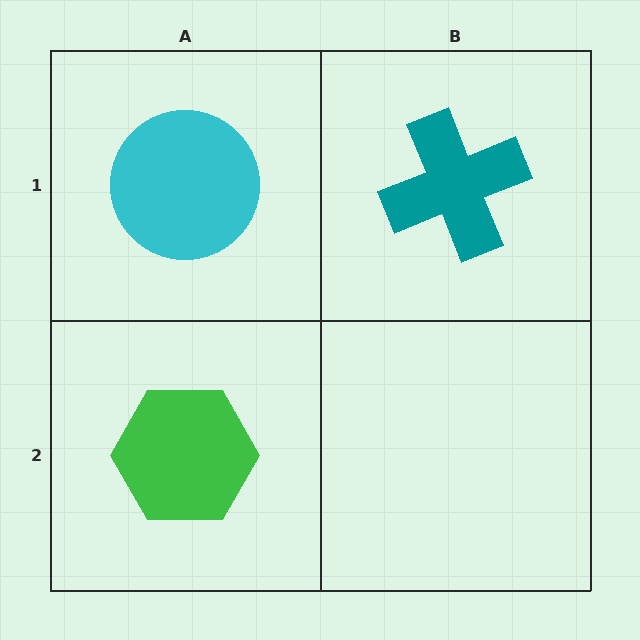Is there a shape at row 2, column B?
No, that cell is empty.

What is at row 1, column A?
A cyan circle.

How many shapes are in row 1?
2 shapes.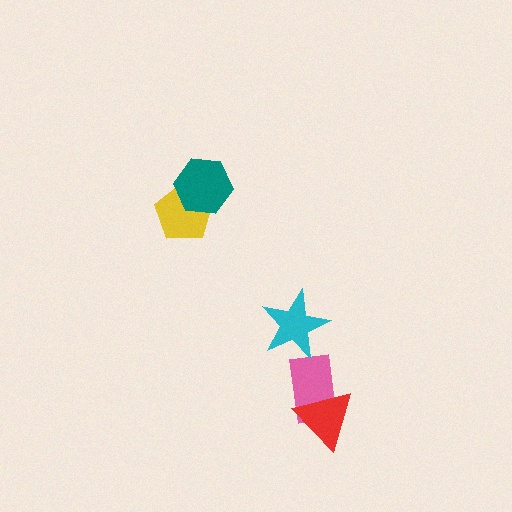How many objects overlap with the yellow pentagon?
1 object overlaps with the yellow pentagon.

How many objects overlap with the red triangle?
1 object overlaps with the red triangle.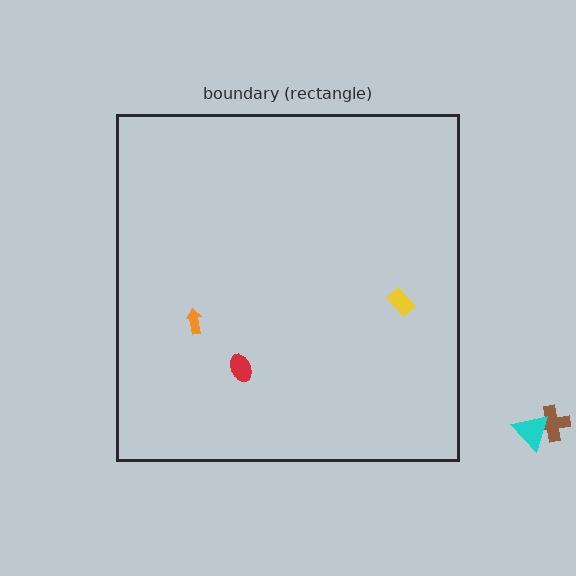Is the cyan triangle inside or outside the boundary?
Outside.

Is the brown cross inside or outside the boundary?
Outside.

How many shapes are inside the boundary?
3 inside, 2 outside.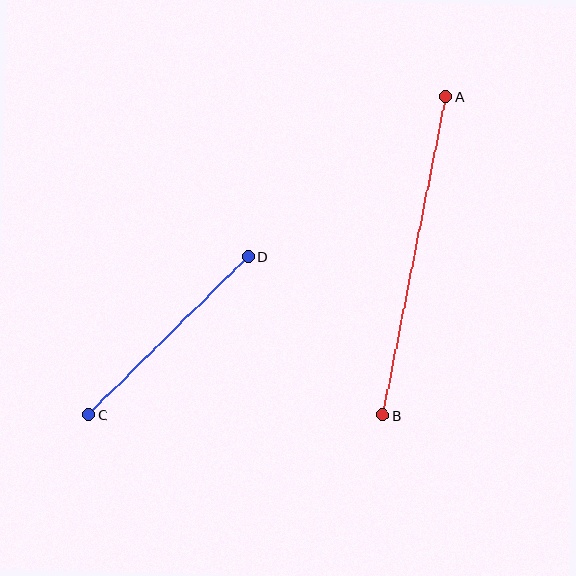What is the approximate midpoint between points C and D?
The midpoint is at approximately (168, 336) pixels.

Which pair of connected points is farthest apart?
Points A and B are farthest apart.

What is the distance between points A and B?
The distance is approximately 324 pixels.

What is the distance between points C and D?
The distance is approximately 225 pixels.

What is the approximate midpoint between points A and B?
The midpoint is at approximately (414, 256) pixels.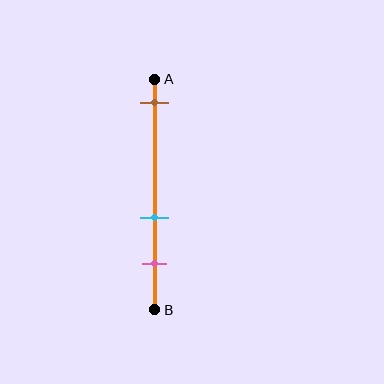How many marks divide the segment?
There are 3 marks dividing the segment.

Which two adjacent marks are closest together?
The cyan and pink marks are the closest adjacent pair.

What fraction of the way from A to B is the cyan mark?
The cyan mark is approximately 60% (0.6) of the way from A to B.